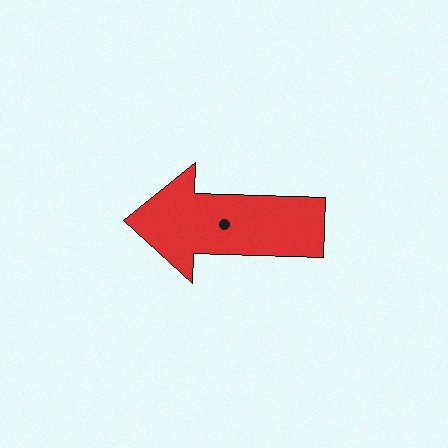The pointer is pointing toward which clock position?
Roughly 9 o'clock.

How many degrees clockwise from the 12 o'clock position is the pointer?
Approximately 272 degrees.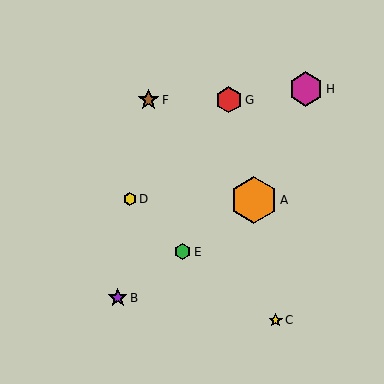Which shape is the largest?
The orange hexagon (labeled A) is the largest.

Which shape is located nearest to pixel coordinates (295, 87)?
The magenta hexagon (labeled H) at (306, 89) is nearest to that location.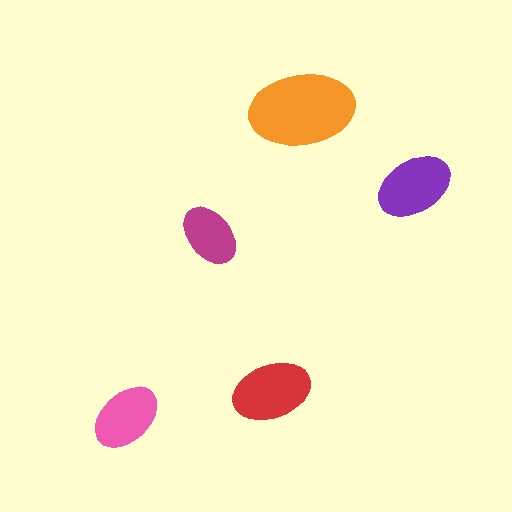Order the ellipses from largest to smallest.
the orange one, the red one, the purple one, the pink one, the magenta one.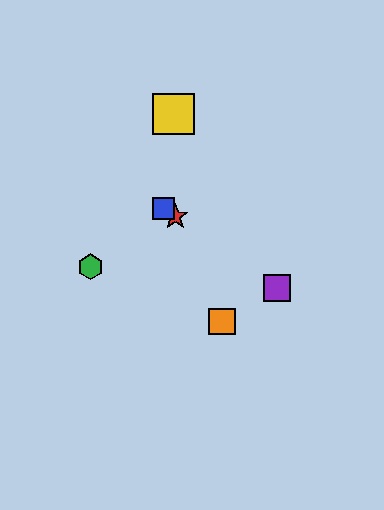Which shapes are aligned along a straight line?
The red star, the blue square, the purple square are aligned along a straight line.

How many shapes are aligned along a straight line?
3 shapes (the red star, the blue square, the purple square) are aligned along a straight line.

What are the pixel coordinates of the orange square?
The orange square is at (222, 321).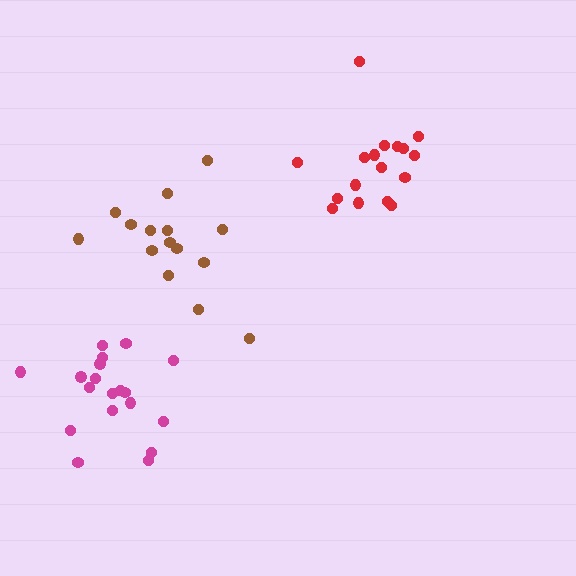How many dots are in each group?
Group 1: 15 dots, Group 2: 17 dots, Group 3: 19 dots (51 total).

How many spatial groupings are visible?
There are 3 spatial groupings.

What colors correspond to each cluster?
The clusters are colored: brown, red, magenta.